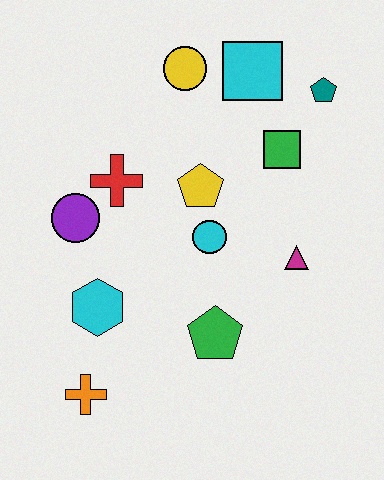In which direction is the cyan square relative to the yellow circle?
The cyan square is to the right of the yellow circle.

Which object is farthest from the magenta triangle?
The orange cross is farthest from the magenta triangle.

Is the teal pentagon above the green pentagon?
Yes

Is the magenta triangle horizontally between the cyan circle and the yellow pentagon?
No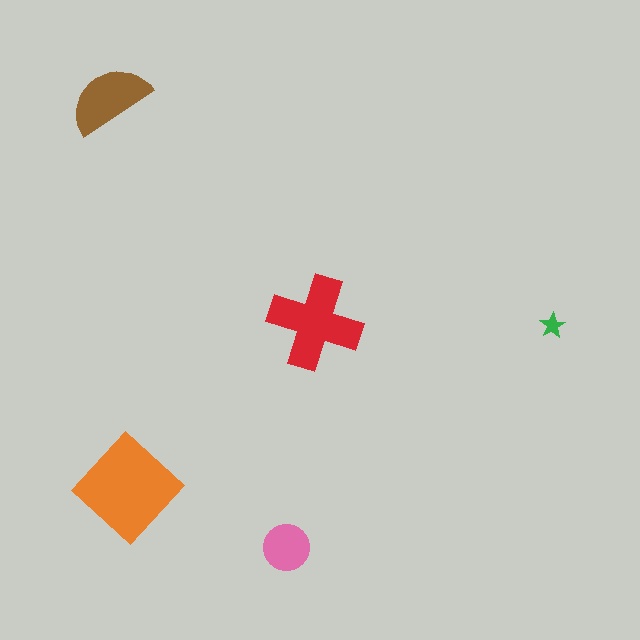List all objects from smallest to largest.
The green star, the pink circle, the brown semicircle, the red cross, the orange diamond.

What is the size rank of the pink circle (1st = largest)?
4th.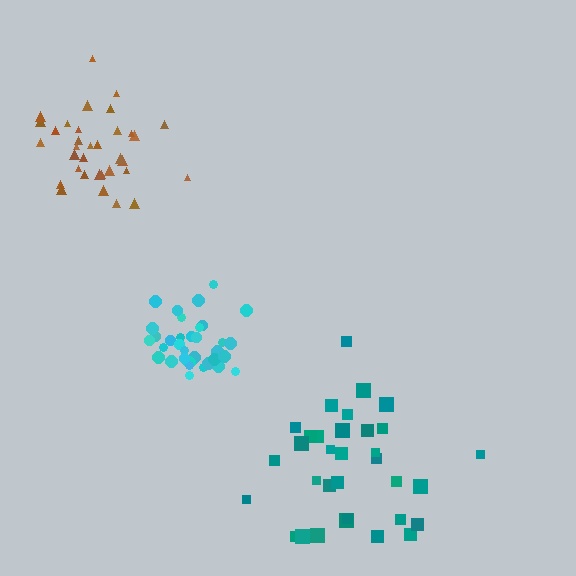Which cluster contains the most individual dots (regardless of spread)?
Teal (34).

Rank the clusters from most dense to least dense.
cyan, brown, teal.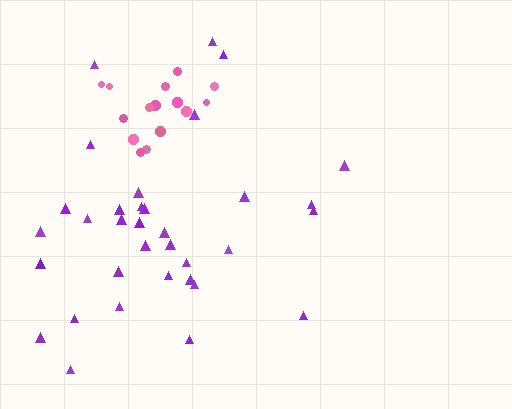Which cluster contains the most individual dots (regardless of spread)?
Purple (34).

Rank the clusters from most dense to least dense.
pink, purple.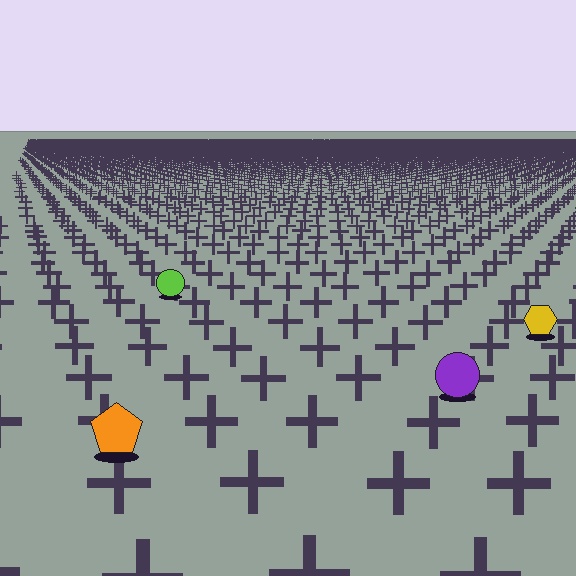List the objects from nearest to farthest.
From nearest to farthest: the orange pentagon, the purple circle, the yellow hexagon, the lime circle.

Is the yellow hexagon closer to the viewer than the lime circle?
Yes. The yellow hexagon is closer — you can tell from the texture gradient: the ground texture is coarser near it.